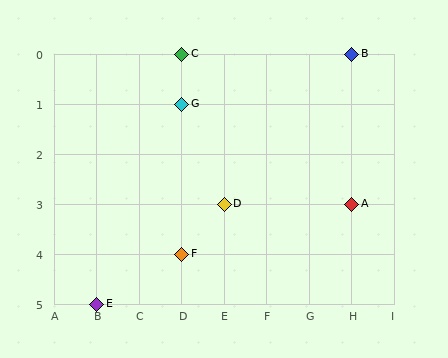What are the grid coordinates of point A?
Point A is at grid coordinates (H, 3).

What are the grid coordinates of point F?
Point F is at grid coordinates (D, 4).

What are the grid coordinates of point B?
Point B is at grid coordinates (H, 0).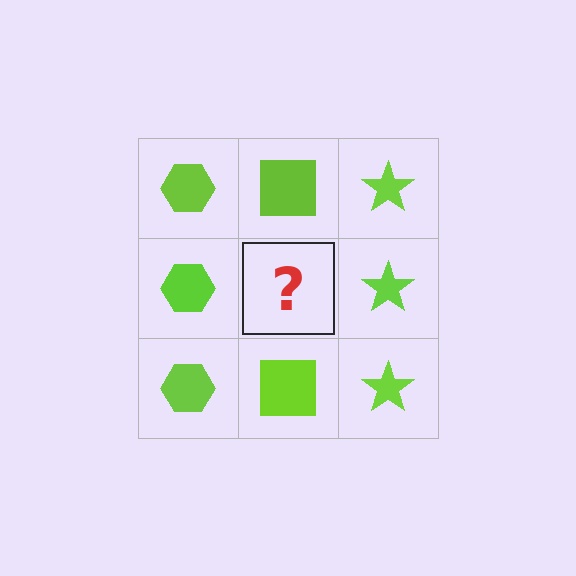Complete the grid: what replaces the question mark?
The question mark should be replaced with a lime square.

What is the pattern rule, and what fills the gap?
The rule is that each column has a consistent shape. The gap should be filled with a lime square.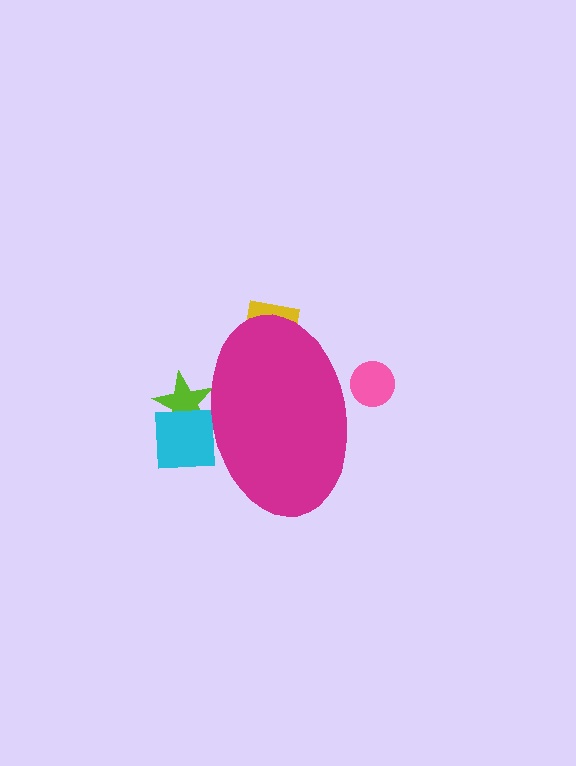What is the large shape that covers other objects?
A magenta ellipse.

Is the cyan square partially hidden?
Yes, the cyan square is partially hidden behind the magenta ellipse.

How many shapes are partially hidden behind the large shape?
4 shapes are partially hidden.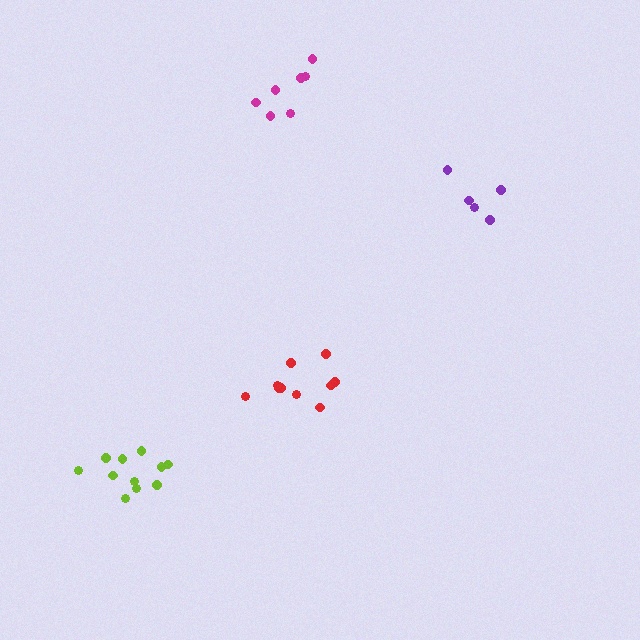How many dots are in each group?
Group 1: 10 dots, Group 2: 5 dots, Group 3: 11 dots, Group 4: 7 dots (33 total).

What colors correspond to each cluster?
The clusters are colored: red, purple, lime, magenta.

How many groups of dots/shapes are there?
There are 4 groups.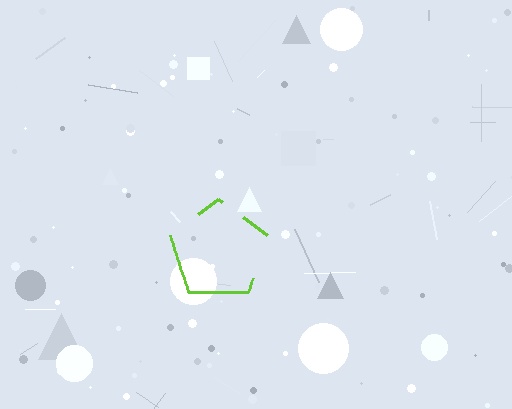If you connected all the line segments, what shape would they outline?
They would outline a pentagon.